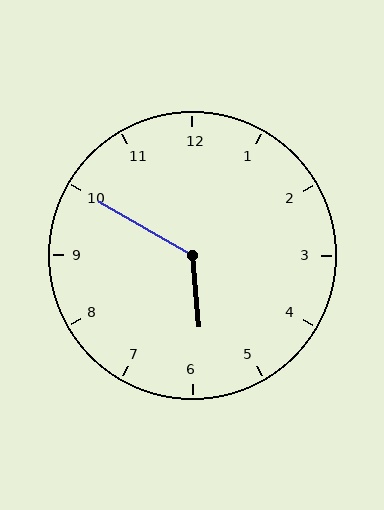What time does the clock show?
5:50.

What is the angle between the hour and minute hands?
Approximately 125 degrees.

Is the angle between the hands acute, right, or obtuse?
It is obtuse.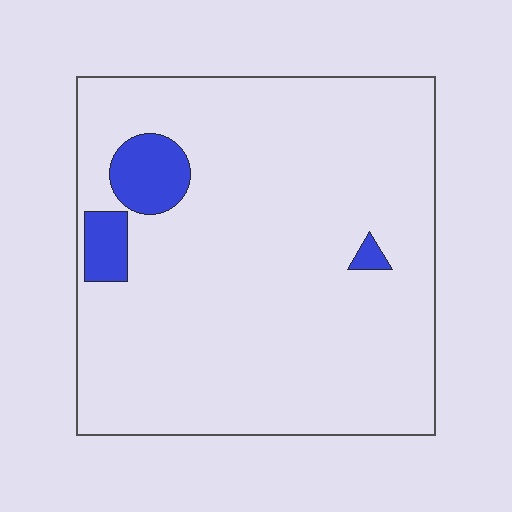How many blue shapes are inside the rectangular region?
3.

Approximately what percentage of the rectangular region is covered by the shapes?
Approximately 5%.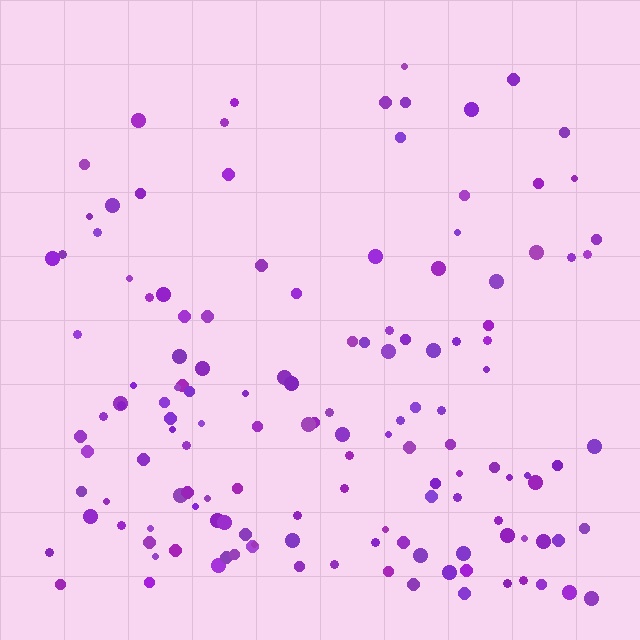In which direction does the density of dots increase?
From top to bottom, with the bottom side densest.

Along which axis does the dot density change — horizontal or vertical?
Vertical.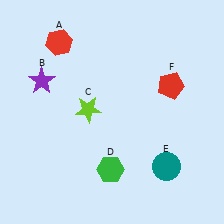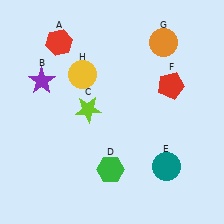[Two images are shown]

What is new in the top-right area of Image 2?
An orange circle (G) was added in the top-right area of Image 2.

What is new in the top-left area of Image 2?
A yellow circle (H) was added in the top-left area of Image 2.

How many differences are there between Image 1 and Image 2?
There are 2 differences between the two images.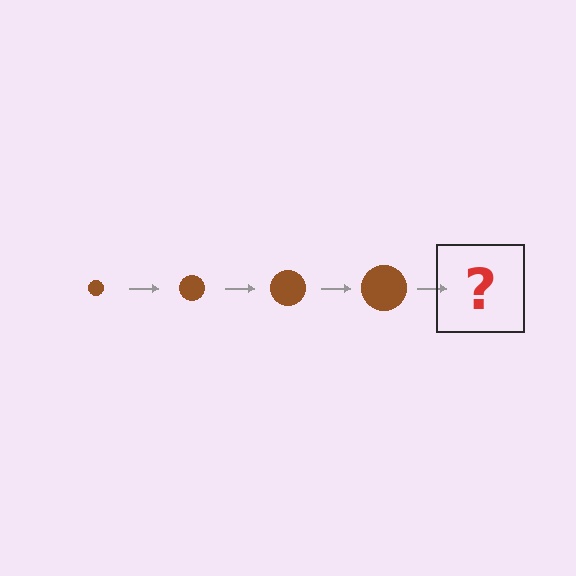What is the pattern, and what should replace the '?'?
The pattern is that the circle gets progressively larger each step. The '?' should be a brown circle, larger than the previous one.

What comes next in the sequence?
The next element should be a brown circle, larger than the previous one.